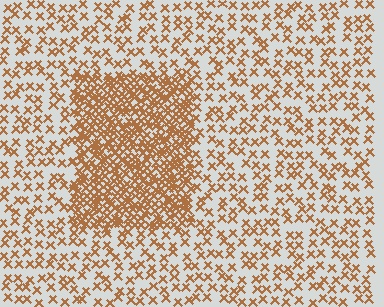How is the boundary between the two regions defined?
The boundary is defined by a change in element density (approximately 2.7x ratio). All elements are the same color, size, and shape.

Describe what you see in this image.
The image contains small brown elements arranged at two different densities. A rectangle-shaped region is visible where the elements are more densely packed than the surrounding area.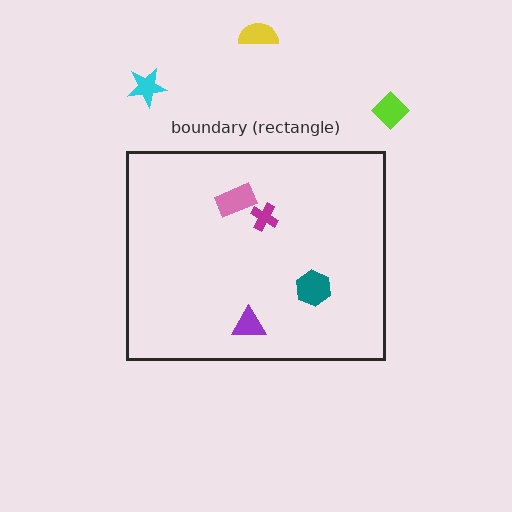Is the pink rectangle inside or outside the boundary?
Inside.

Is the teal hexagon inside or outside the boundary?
Inside.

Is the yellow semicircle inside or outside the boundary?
Outside.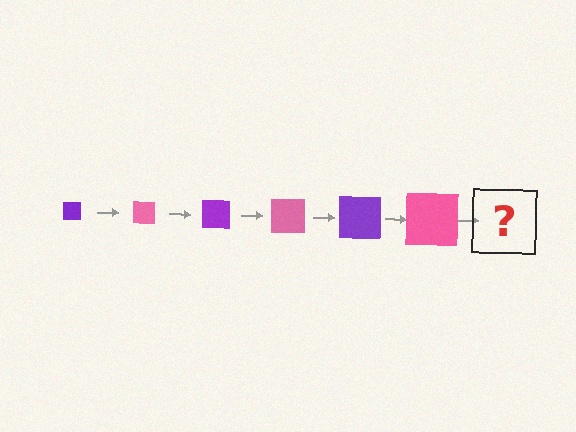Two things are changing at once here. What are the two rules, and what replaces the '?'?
The two rules are that the square grows larger each step and the color cycles through purple and pink. The '?' should be a purple square, larger than the previous one.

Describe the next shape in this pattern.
It should be a purple square, larger than the previous one.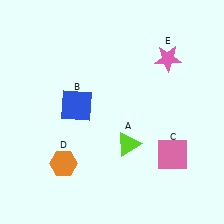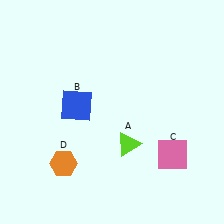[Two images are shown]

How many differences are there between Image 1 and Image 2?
There is 1 difference between the two images.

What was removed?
The pink star (E) was removed in Image 2.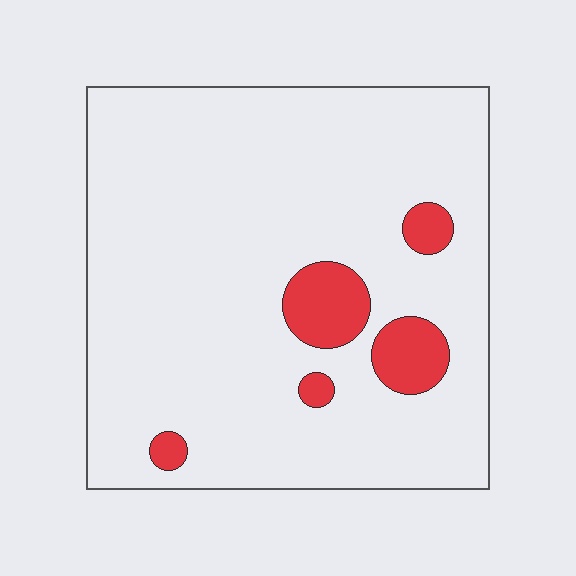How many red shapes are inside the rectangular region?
5.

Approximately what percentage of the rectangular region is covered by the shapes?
Approximately 10%.